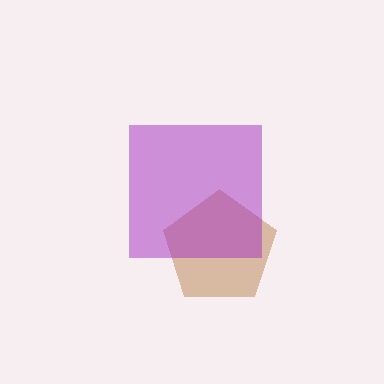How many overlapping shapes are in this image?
There are 2 overlapping shapes in the image.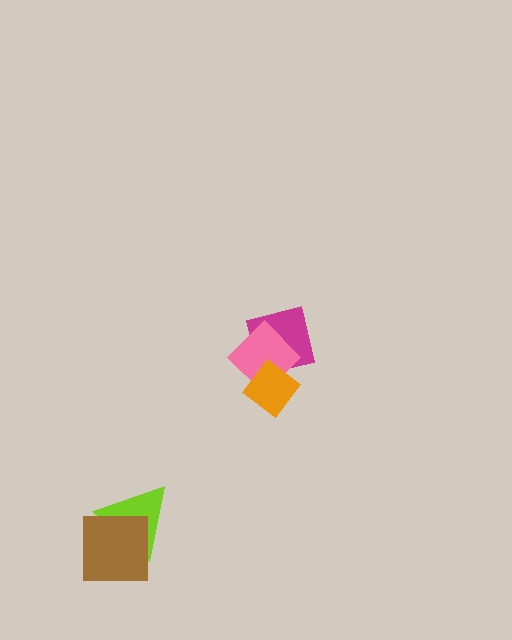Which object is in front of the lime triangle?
The brown square is in front of the lime triangle.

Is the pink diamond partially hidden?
Yes, it is partially covered by another shape.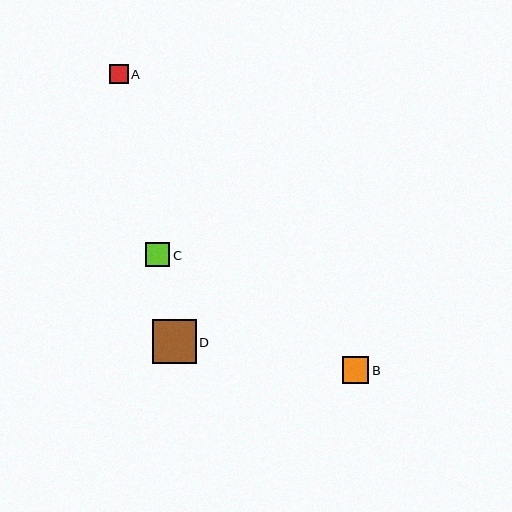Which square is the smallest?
Square A is the smallest with a size of approximately 19 pixels.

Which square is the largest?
Square D is the largest with a size of approximately 44 pixels.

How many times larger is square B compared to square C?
Square B is approximately 1.1 times the size of square C.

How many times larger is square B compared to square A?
Square B is approximately 1.4 times the size of square A.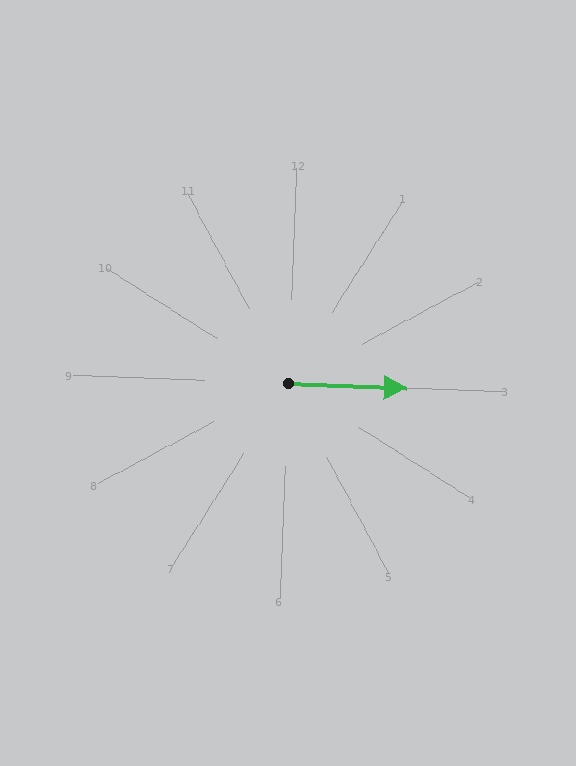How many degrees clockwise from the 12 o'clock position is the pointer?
Approximately 90 degrees.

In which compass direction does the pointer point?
East.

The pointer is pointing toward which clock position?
Roughly 3 o'clock.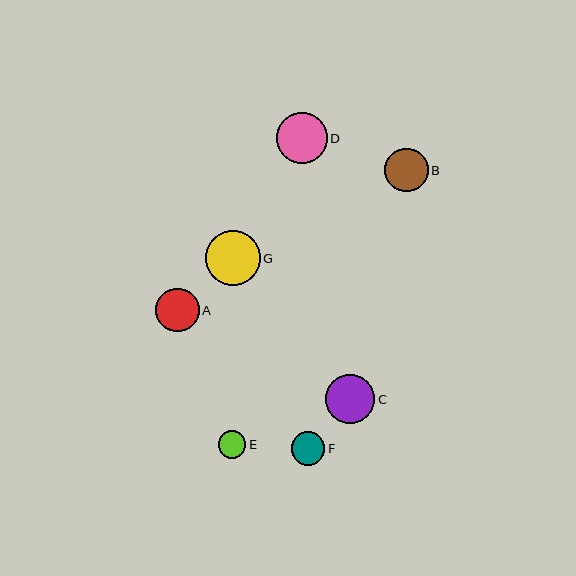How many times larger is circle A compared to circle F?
Circle A is approximately 1.3 times the size of circle F.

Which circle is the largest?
Circle G is the largest with a size of approximately 55 pixels.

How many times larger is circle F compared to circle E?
Circle F is approximately 1.2 times the size of circle E.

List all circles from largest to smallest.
From largest to smallest: G, D, C, A, B, F, E.